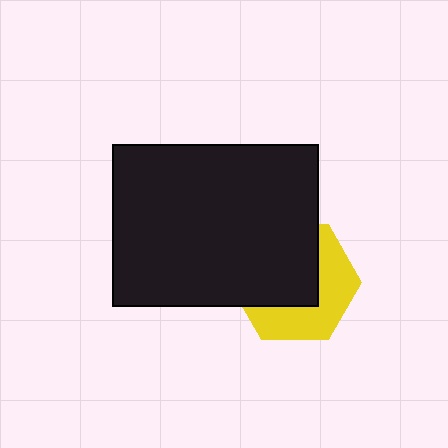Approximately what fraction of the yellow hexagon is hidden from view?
Roughly 56% of the yellow hexagon is hidden behind the black rectangle.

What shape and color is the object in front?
The object in front is a black rectangle.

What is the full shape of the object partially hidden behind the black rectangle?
The partially hidden object is a yellow hexagon.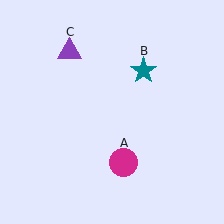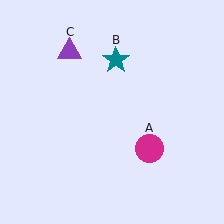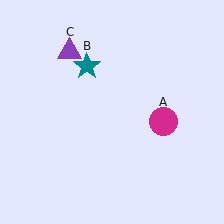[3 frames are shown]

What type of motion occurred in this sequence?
The magenta circle (object A), teal star (object B) rotated counterclockwise around the center of the scene.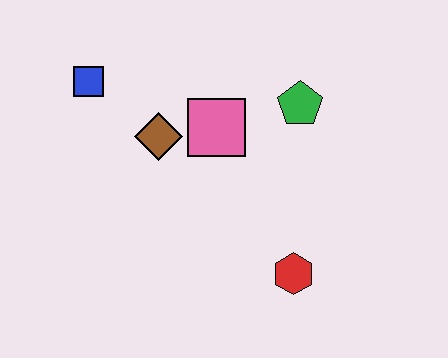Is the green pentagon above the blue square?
No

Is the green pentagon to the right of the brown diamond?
Yes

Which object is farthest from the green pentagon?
The blue square is farthest from the green pentagon.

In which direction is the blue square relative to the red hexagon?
The blue square is to the left of the red hexagon.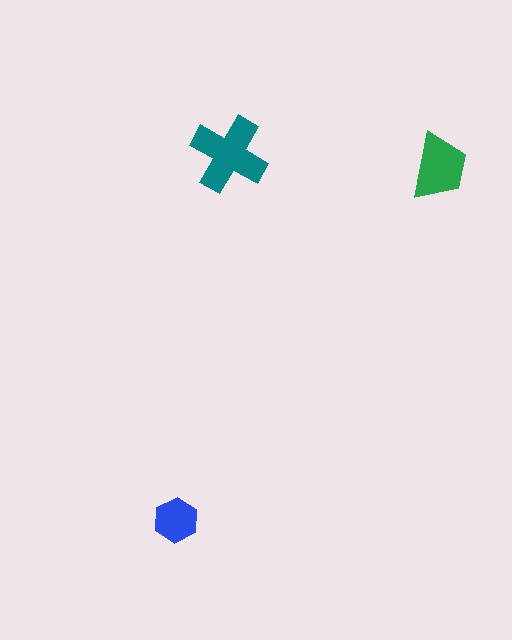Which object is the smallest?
The blue hexagon.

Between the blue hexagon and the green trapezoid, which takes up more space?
The green trapezoid.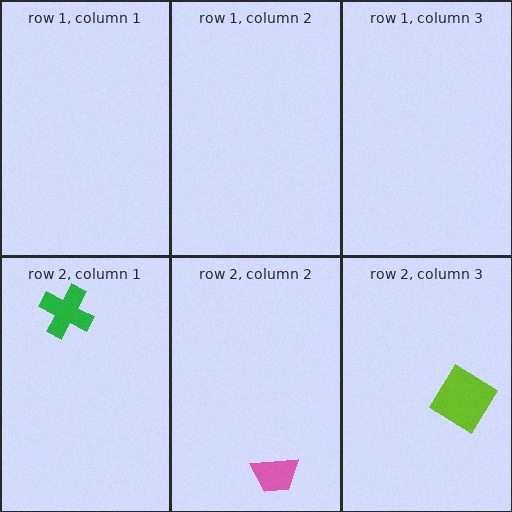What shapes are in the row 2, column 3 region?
The lime diamond.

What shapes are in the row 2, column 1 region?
The green cross.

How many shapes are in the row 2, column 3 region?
1.